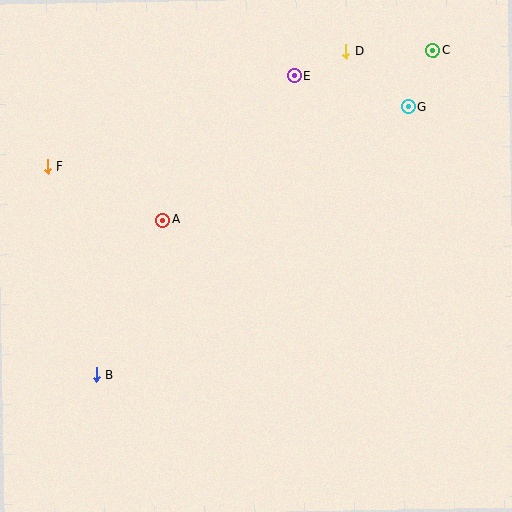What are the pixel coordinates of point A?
Point A is at (163, 220).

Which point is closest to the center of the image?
Point A at (163, 220) is closest to the center.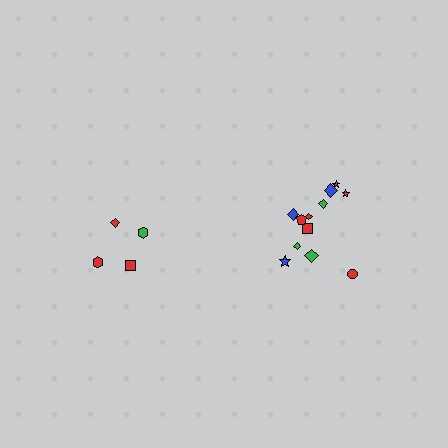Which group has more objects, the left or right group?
The right group.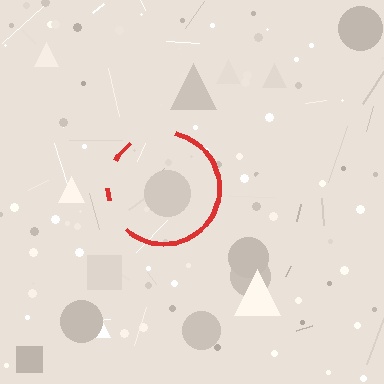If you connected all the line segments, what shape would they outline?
They would outline a circle.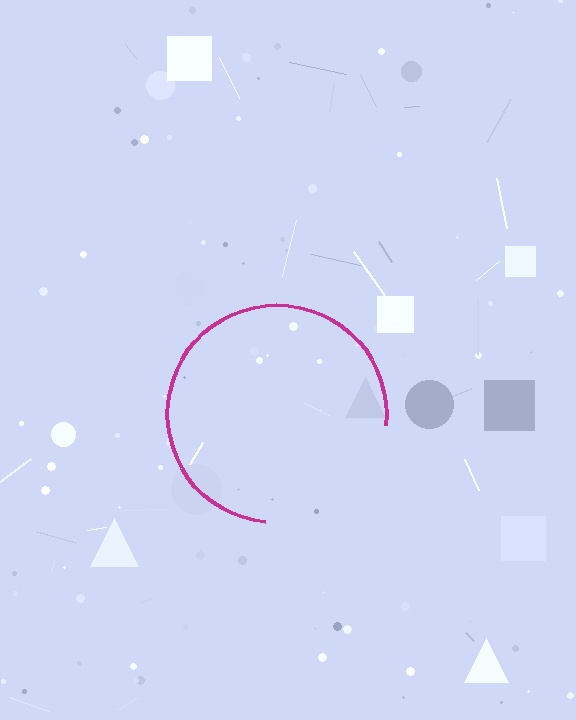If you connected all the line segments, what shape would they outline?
They would outline a circle.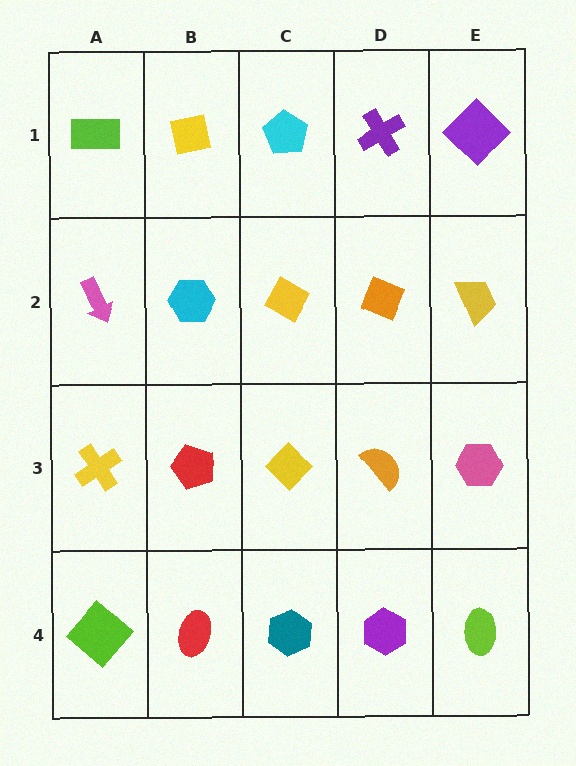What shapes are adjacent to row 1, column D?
An orange diamond (row 2, column D), a cyan pentagon (row 1, column C), a purple diamond (row 1, column E).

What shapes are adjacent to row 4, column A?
A yellow cross (row 3, column A), a red ellipse (row 4, column B).